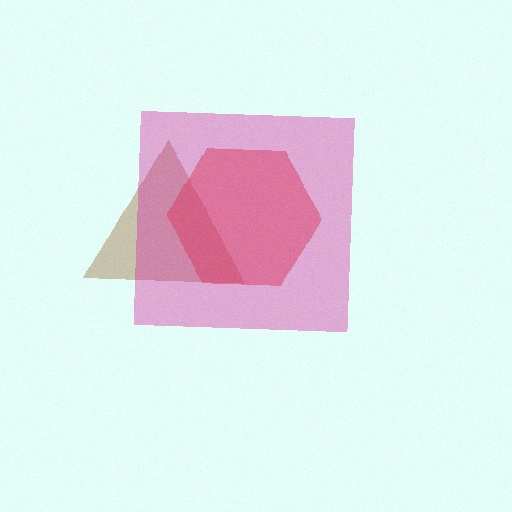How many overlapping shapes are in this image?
There are 3 overlapping shapes in the image.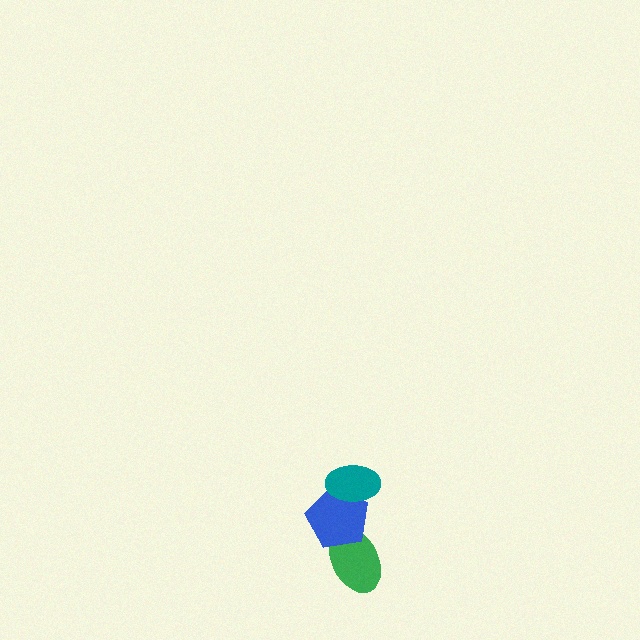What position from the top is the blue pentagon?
The blue pentagon is 2nd from the top.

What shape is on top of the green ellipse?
The blue pentagon is on top of the green ellipse.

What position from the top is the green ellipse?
The green ellipse is 3rd from the top.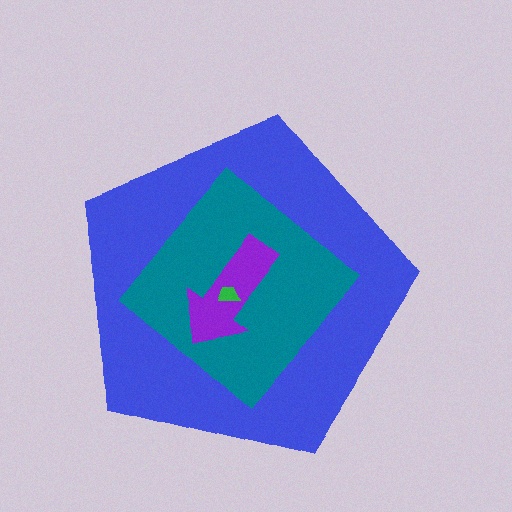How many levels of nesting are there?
4.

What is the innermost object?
The green trapezoid.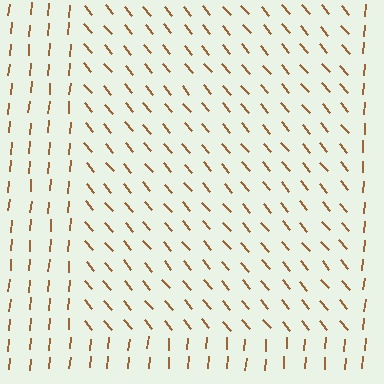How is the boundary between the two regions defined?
The boundary is defined purely by a change in line orientation (approximately 45 degrees difference). All lines are the same color and thickness.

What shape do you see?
I see a rectangle.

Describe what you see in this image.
The image is filled with small brown line segments. A rectangle region in the image has lines oriented differently from the surrounding lines, creating a visible texture boundary.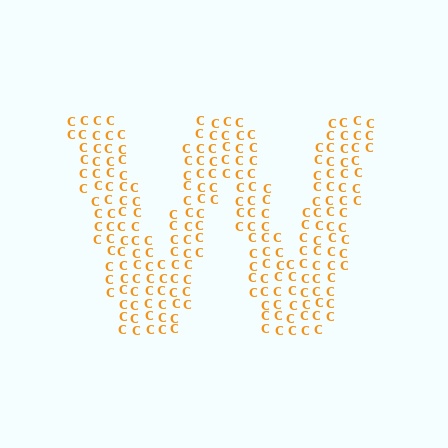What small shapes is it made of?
It is made of small letter C's.